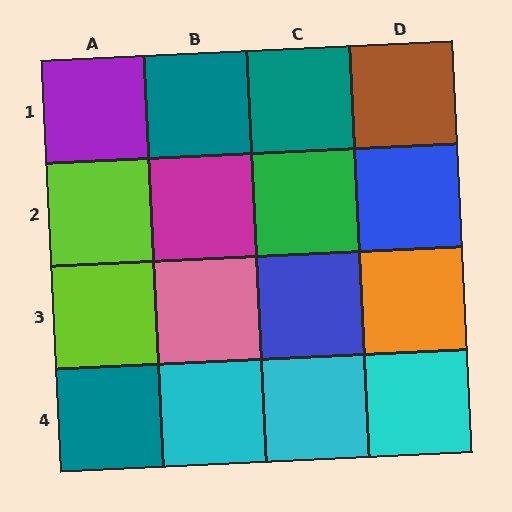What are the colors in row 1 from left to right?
Purple, teal, teal, brown.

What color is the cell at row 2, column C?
Green.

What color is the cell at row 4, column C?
Cyan.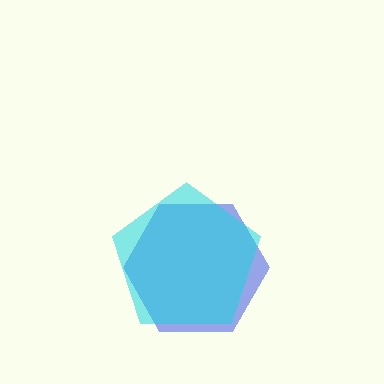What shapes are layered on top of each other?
The layered shapes are: a blue hexagon, a cyan pentagon.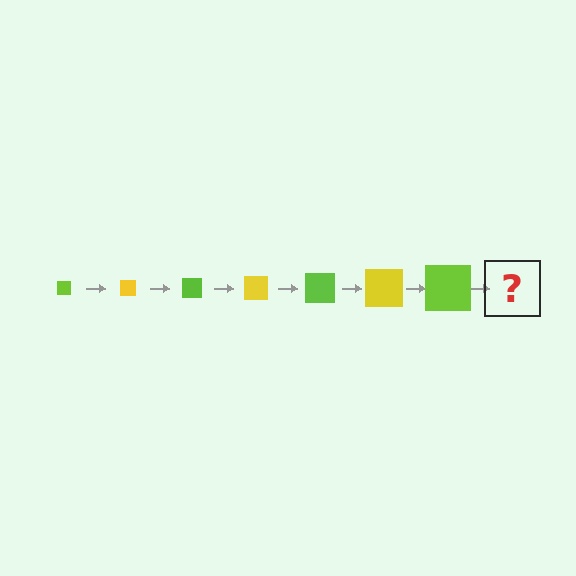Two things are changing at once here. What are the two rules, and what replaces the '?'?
The two rules are that the square grows larger each step and the color cycles through lime and yellow. The '?' should be a yellow square, larger than the previous one.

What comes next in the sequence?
The next element should be a yellow square, larger than the previous one.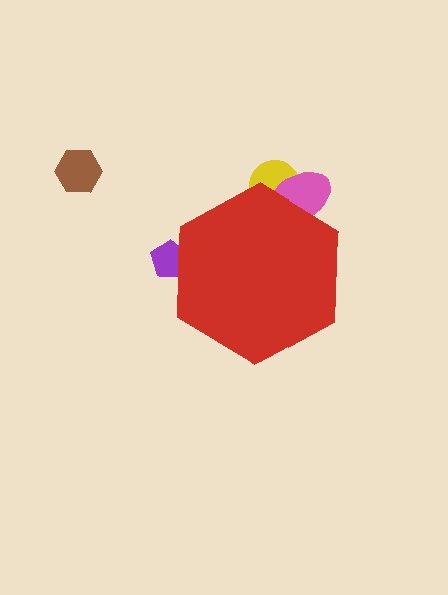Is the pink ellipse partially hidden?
Yes, the pink ellipse is partially hidden behind the red hexagon.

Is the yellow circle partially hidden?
Yes, the yellow circle is partially hidden behind the red hexagon.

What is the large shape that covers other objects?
A red hexagon.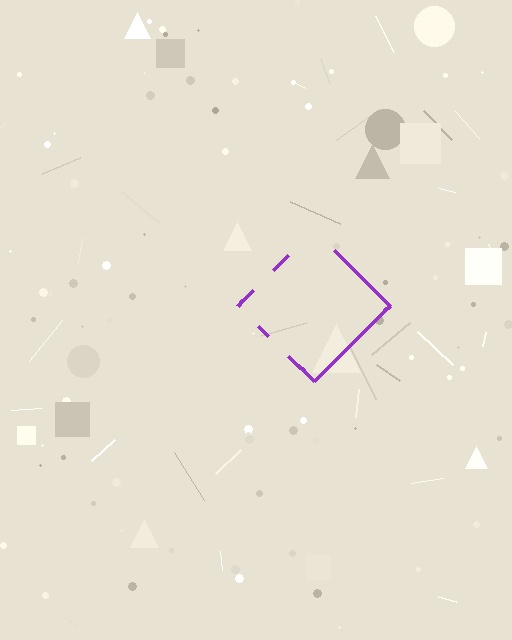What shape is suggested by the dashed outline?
The dashed outline suggests a diamond.